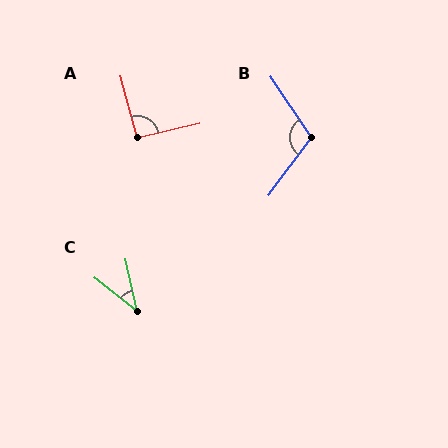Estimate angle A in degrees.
Approximately 92 degrees.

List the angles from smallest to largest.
C (40°), A (92°), B (109°).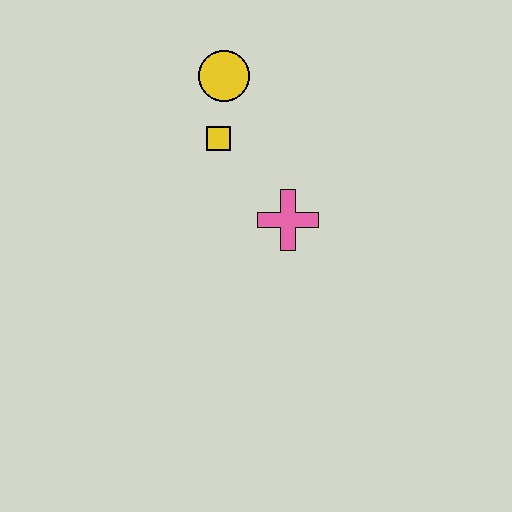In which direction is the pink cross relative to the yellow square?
The pink cross is below the yellow square.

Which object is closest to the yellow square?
The yellow circle is closest to the yellow square.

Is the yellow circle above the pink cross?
Yes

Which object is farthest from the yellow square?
The pink cross is farthest from the yellow square.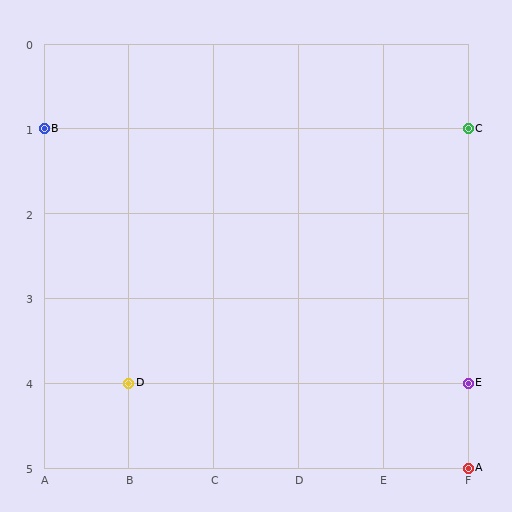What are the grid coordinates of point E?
Point E is at grid coordinates (F, 4).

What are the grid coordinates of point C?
Point C is at grid coordinates (F, 1).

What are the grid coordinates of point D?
Point D is at grid coordinates (B, 4).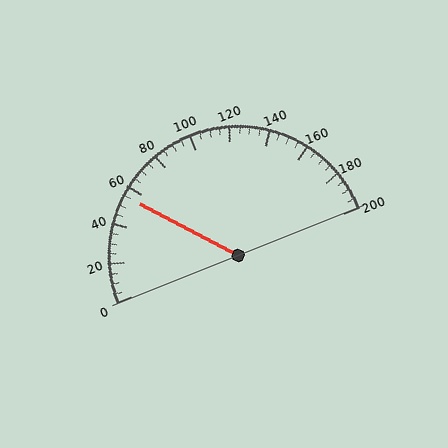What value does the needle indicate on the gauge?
The needle indicates approximately 55.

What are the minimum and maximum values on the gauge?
The gauge ranges from 0 to 200.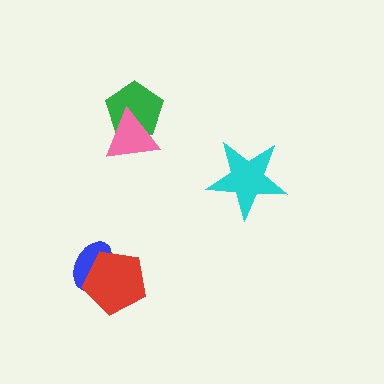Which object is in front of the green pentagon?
The pink triangle is in front of the green pentagon.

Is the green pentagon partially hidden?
Yes, it is partially covered by another shape.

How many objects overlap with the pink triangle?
1 object overlaps with the pink triangle.